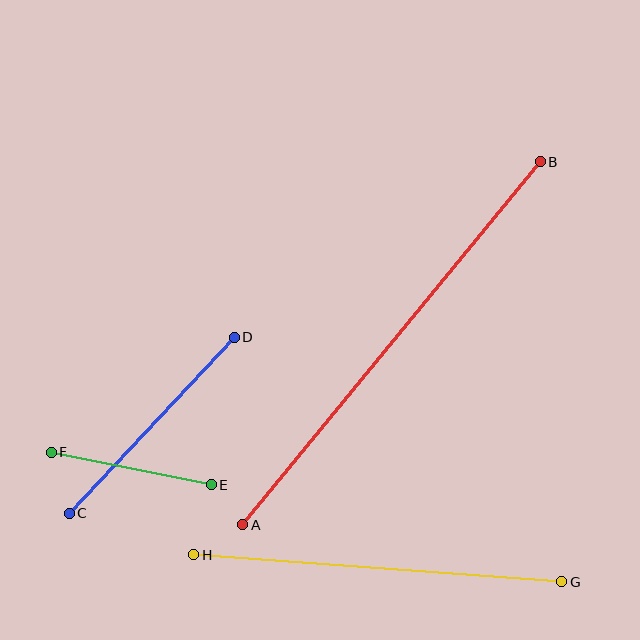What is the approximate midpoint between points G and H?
The midpoint is at approximately (378, 568) pixels.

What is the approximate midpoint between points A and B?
The midpoint is at approximately (391, 343) pixels.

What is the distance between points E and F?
The distance is approximately 163 pixels.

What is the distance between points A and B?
The distance is approximately 469 pixels.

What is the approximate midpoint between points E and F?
The midpoint is at approximately (131, 469) pixels.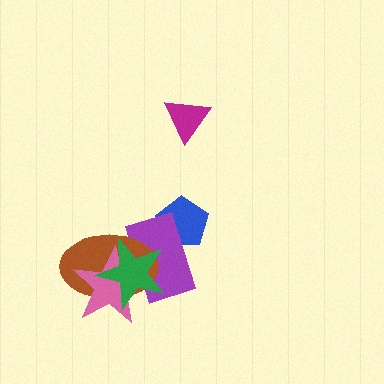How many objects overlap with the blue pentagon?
1 object overlaps with the blue pentagon.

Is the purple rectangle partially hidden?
Yes, it is partially covered by another shape.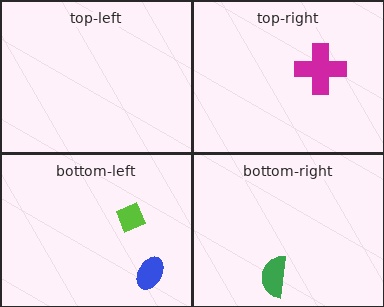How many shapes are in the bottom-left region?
2.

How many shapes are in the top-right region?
1.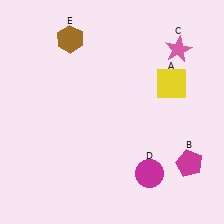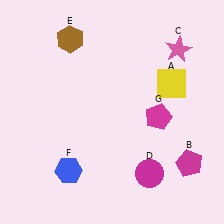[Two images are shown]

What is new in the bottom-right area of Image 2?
A magenta pentagon (G) was added in the bottom-right area of Image 2.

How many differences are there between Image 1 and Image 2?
There are 2 differences between the two images.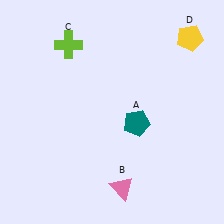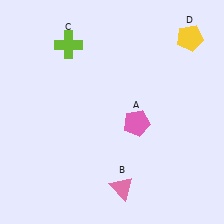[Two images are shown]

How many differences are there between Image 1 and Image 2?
There is 1 difference between the two images.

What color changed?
The pentagon (A) changed from teal in Image 1 to pink in Image 2.